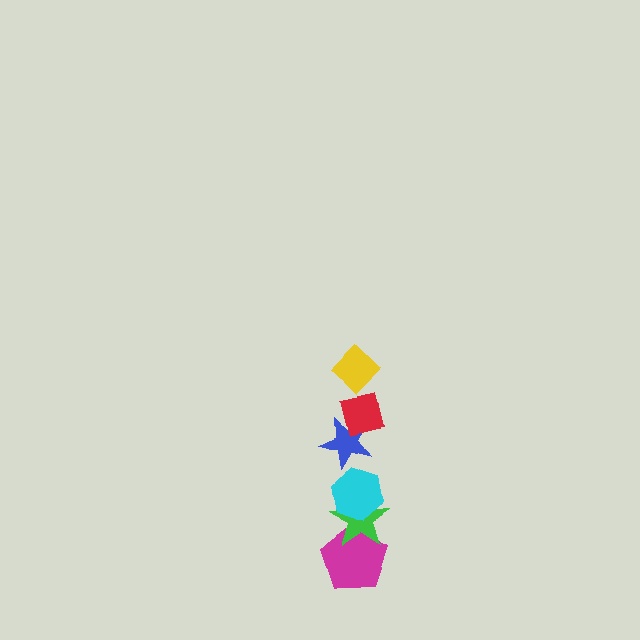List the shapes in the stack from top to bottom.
From top to bottom: the yellow diamond, the red square, the blue star, the cyan hexagon, the green star, the magenta pentagon.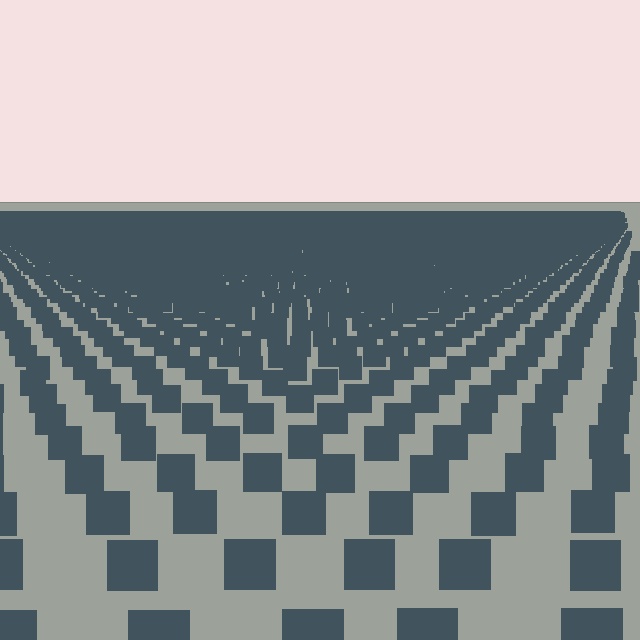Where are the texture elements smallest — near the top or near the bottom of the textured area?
Near the top.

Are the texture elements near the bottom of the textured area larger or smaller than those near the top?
Larger. Near the bottom, elements are closer to the viewer and appear at a bigger on-screen size.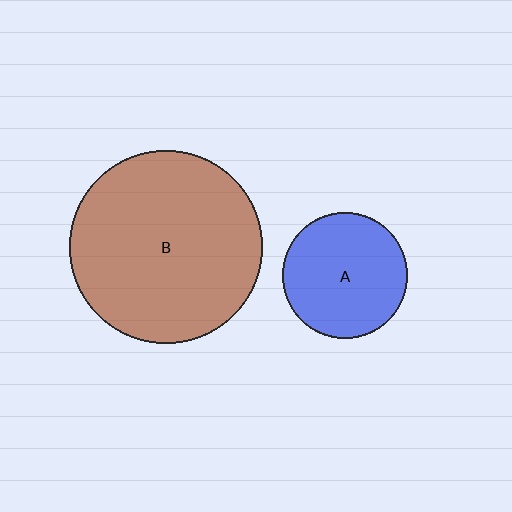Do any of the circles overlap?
No, none of the circles overlap.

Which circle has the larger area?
Circle B (brown).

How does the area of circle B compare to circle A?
Approximately 2.4 times.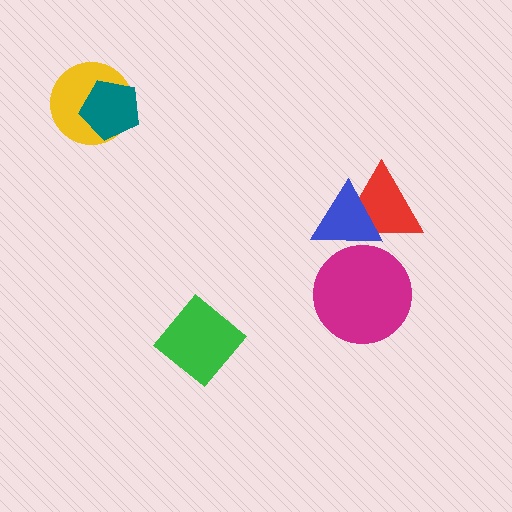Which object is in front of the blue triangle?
The magenta circle is in front of the blue triangle.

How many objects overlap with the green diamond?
0 objects overlap with the green diamond.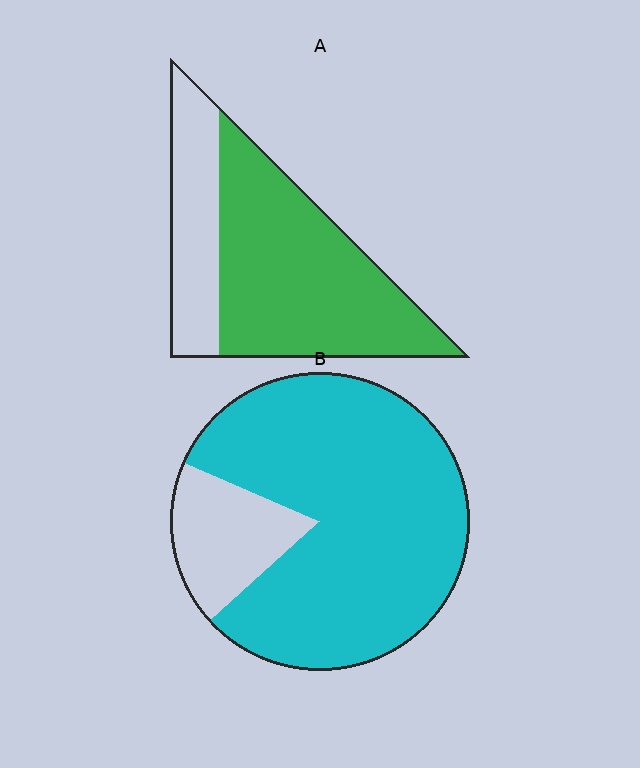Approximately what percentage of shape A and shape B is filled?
A is approximately 70% and B is approximately 80%.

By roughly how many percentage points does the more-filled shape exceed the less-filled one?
By roughly 10 percentage points (B over A).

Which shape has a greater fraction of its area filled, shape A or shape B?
Shape B.